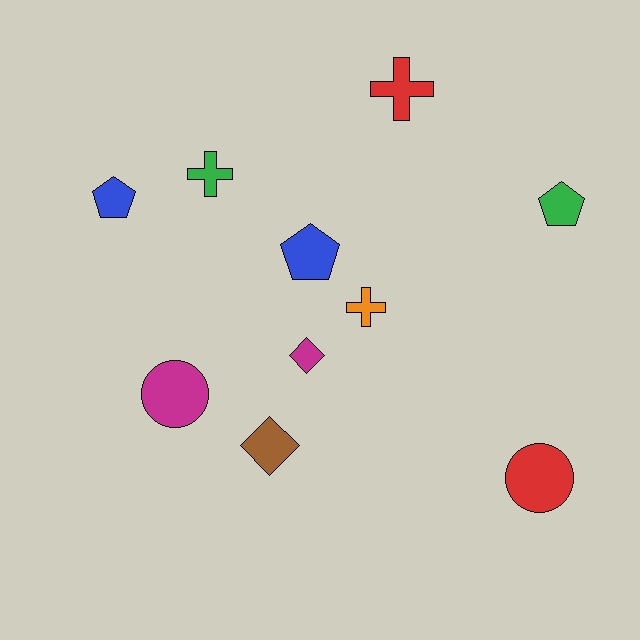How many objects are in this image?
There are 10 objects.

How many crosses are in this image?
There are 3 crosses.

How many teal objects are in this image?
There are no teal objects.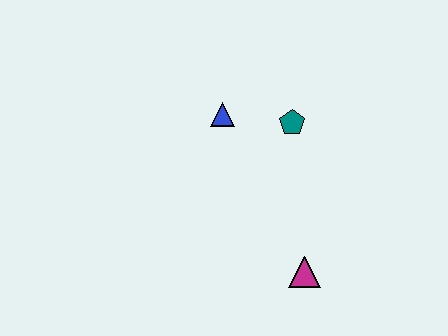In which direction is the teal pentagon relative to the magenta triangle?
The teal pentagon is above the magenta triangle.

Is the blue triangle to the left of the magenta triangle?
Yes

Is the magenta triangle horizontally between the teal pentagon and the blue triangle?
No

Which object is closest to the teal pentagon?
The blue triangle is closest to the teal pentagon.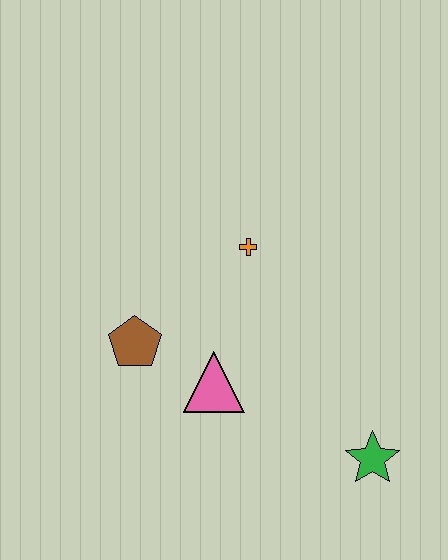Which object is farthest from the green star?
The brown pentagon is farthest from the green star.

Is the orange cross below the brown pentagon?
No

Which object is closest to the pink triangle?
The brown pentagon is closest to the pink triangle.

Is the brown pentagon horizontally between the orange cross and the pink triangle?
No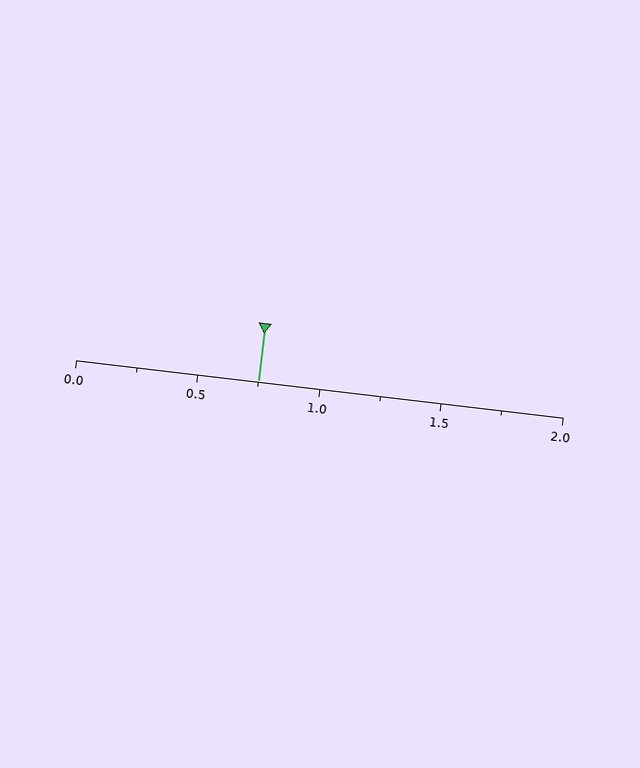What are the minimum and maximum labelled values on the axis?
The axis runs from 0.0 to 2.0.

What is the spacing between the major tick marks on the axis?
The major ticks are spaced 0.5 apart.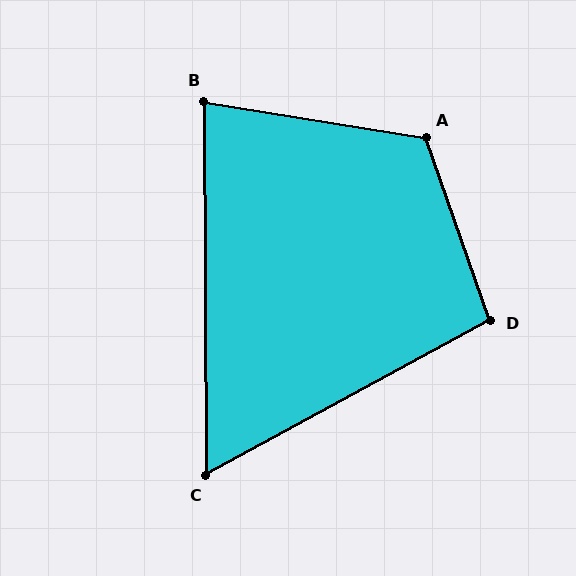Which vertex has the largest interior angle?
A, at approximately 118 degrees.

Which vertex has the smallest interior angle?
C, at approximately 62 degrees.